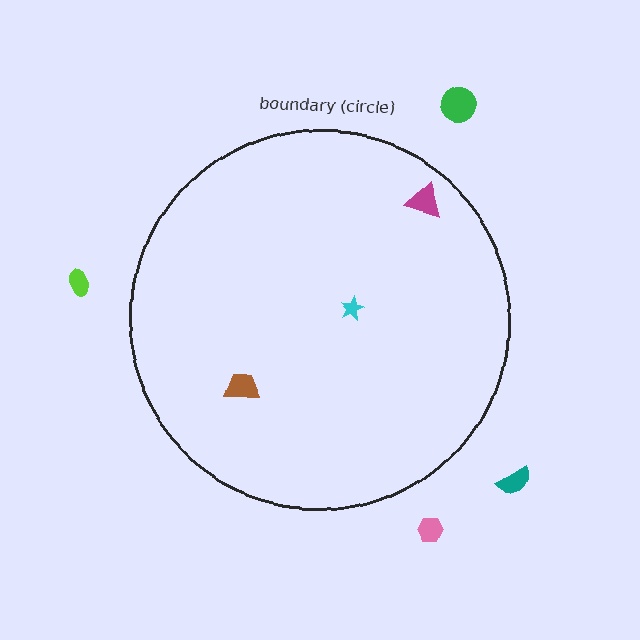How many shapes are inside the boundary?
3 inside, 4 outside.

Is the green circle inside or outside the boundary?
Outside.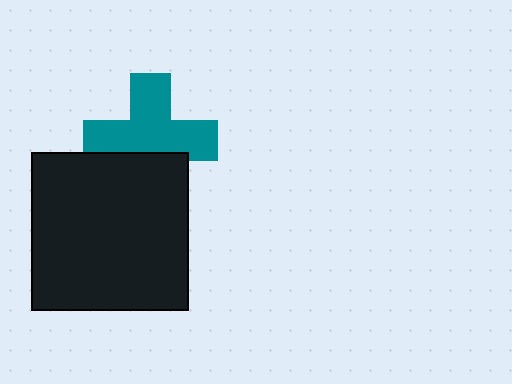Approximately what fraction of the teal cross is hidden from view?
Roughly 32% of the teal cross is hidden behind the black rectangle.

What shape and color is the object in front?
The object in front is a black rectangle.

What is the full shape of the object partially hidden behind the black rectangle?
The partially hidden object is a teal cross.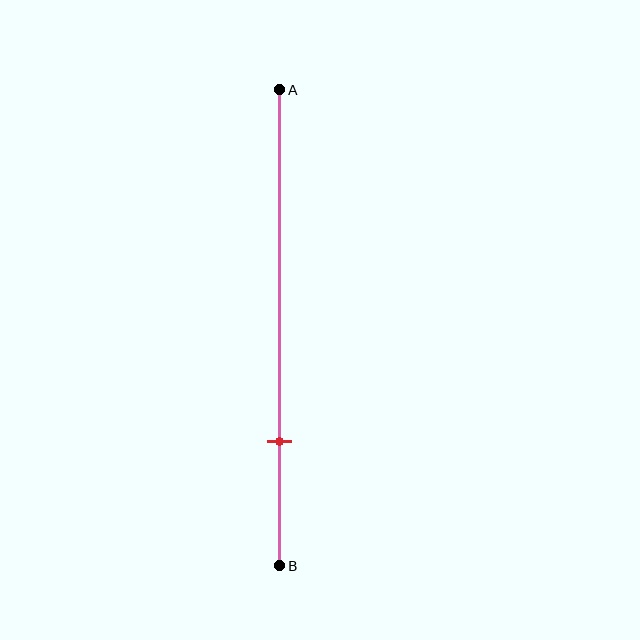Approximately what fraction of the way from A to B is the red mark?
The red mark is approximately 75% of the way from A to B.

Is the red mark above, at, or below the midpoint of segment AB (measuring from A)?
The red mark is below the midpoint of segment AB.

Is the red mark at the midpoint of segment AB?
No, the mark is at about 75% from A, not at the 50% midpoint.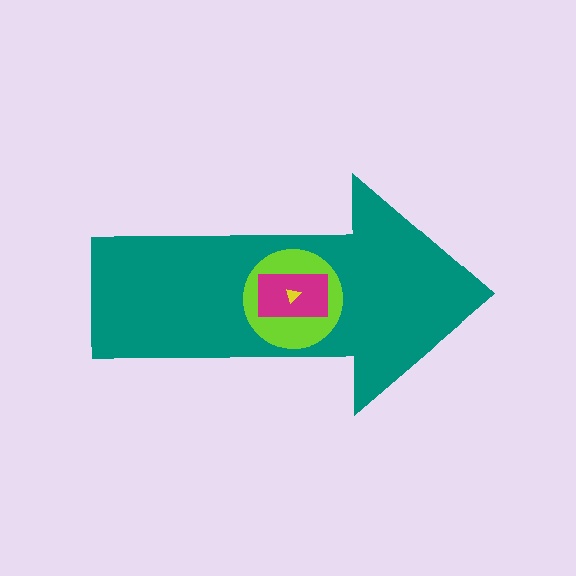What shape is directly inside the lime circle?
The magenta rectangle.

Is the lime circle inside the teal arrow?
Yes.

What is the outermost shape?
The teal arrow.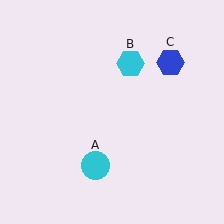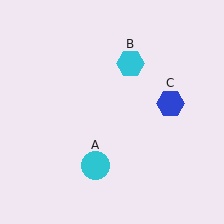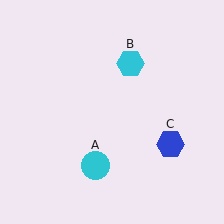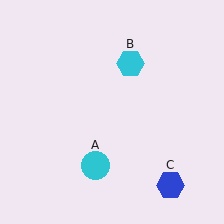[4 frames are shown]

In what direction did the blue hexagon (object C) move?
The blue hexagon (object C) moved down.